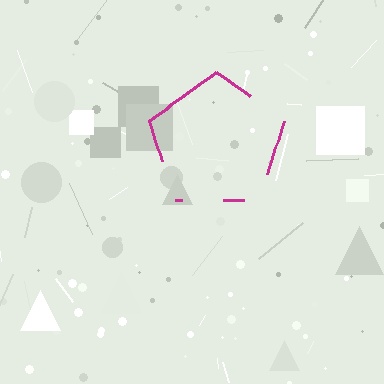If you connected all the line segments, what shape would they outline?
They would outline a pentagon.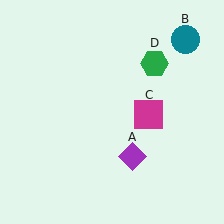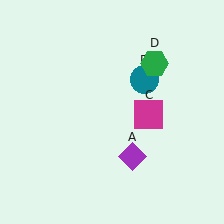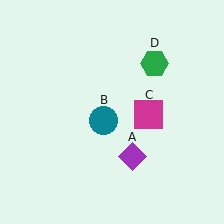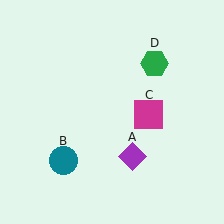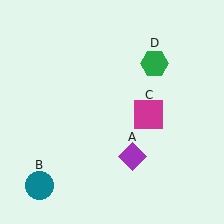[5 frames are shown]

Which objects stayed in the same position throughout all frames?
Purple diamond (object A) and magenta square (object C) and green hexagon (object D) remained stationary.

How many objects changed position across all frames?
1 object changed position: teal circle (object B).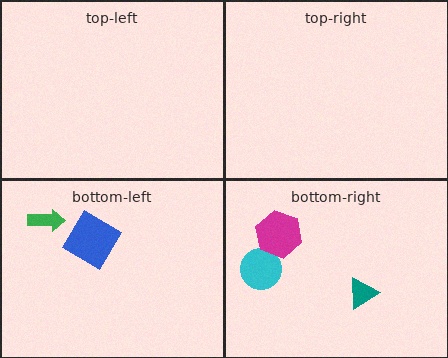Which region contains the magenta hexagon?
The bottom-right region.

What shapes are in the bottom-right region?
The teal triangle, the cyan circle, the magenta hexagon.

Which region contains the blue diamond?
The bottom-left region.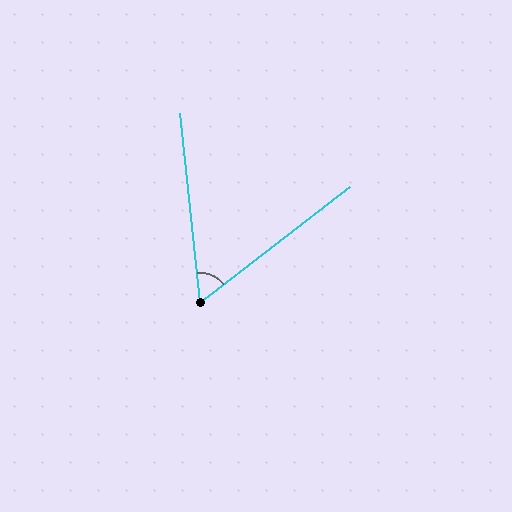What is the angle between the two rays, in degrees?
Approximately 58 degrees.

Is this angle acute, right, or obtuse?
It is acute.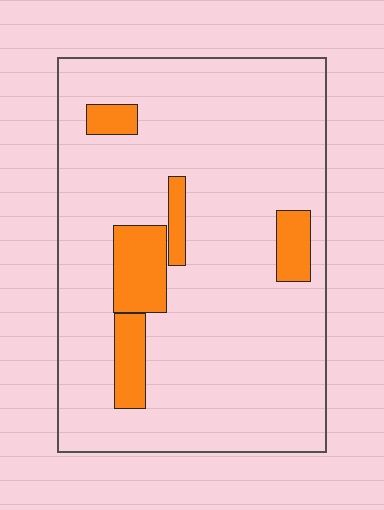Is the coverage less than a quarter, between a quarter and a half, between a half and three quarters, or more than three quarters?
Less than a quarter.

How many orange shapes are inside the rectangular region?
5.